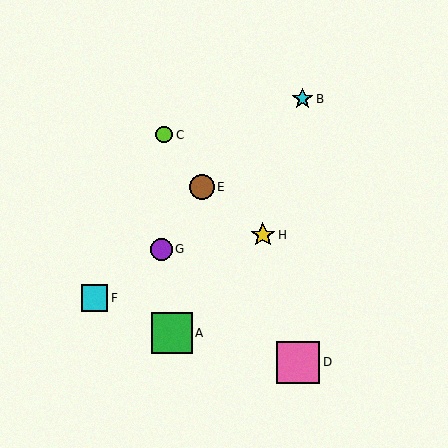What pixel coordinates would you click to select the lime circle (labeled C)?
Click at (164, 135) to select the lime circle C.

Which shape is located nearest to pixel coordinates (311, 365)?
The pink square (labeled D) at (298, 362) is nearest to that location.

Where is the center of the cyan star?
The center of the cyan star is at (303, 99).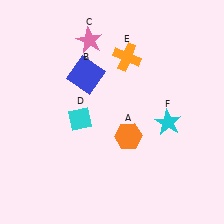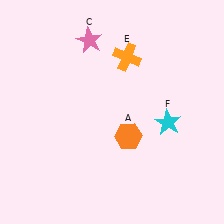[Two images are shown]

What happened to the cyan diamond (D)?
The cyan diamond (D) was removed in Image 2. It was in the bottom-left area of Image 1.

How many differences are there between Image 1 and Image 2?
There are 2 differences between the two images.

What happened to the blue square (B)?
The blue square (B) was removed in Image 2. It was in the top-left area of Image 1.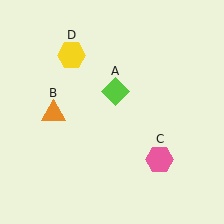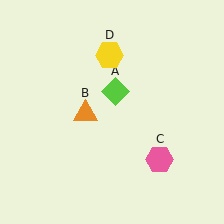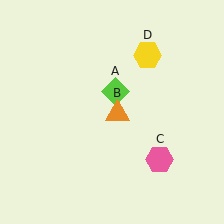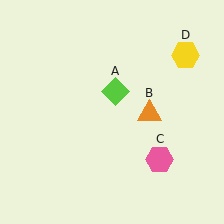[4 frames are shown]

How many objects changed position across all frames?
2 objects changed position: orange triangle (object B), yellow hexagon (object D).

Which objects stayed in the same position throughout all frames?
Lime diamond (object A) and pink hexagon (object C) remained stationary.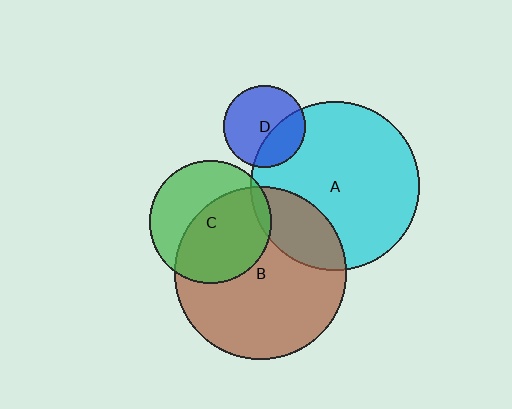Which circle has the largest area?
Circle B (brown).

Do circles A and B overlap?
Yes.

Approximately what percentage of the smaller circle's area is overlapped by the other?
Approximately 20%.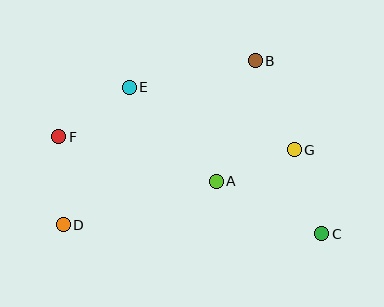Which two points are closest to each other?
Points A and G are closest to each other.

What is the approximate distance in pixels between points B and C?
The distance between B and C is approximately 186 pixels.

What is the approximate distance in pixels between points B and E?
The distance between B and E is approximately 129 pixels.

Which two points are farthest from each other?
Points C and F are farthest from each other.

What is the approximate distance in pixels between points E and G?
The distance between E and G is approximately 176 pixels.